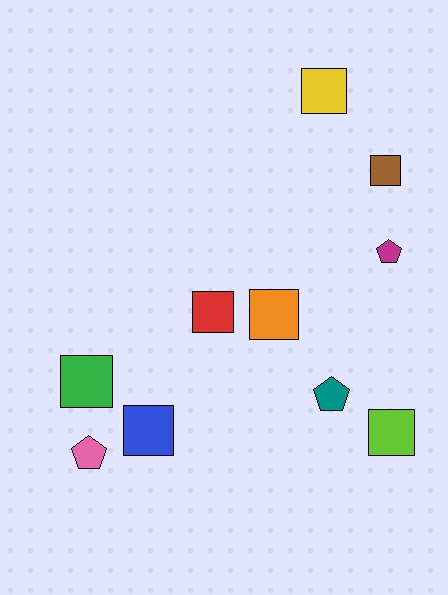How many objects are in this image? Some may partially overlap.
There are 10 objects.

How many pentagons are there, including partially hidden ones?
There are 3 pentagons.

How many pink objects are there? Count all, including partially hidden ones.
There is 1 pink object.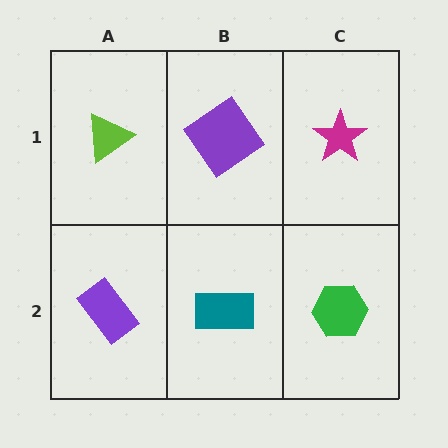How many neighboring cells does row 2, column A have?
2.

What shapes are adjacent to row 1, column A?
A purple rectangle (row 2, column A), a purple diamond (row 1, column B).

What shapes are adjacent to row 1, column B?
A teal rectangle (row 2, column B), a lime triangle (row 1, column A), a magenta star (row 1, column C).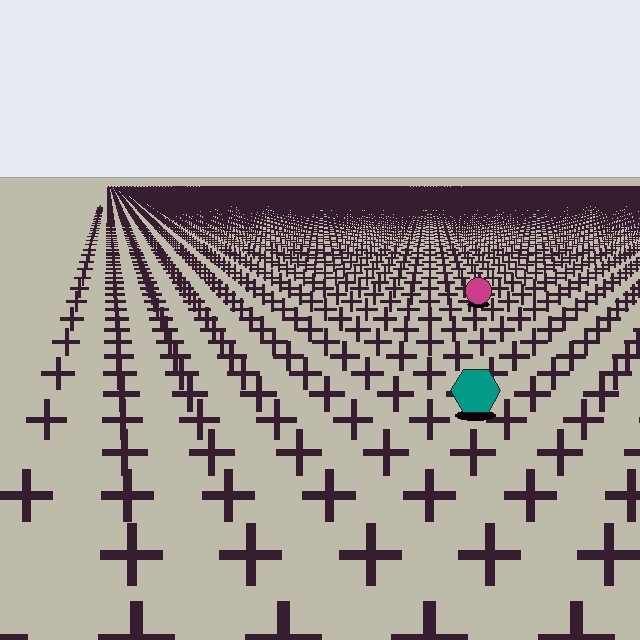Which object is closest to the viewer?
The teal hexagon is closest. The texture marks near it are larger and more spread out.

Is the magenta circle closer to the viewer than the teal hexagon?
No. The teal hexagon is closer — you can tell from the texture gradient: the ground texture is coarser near it.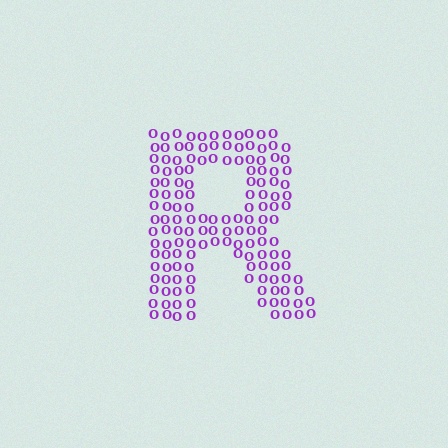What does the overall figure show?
The overall figure shows the letter R.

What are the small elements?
The small elements are letter O's.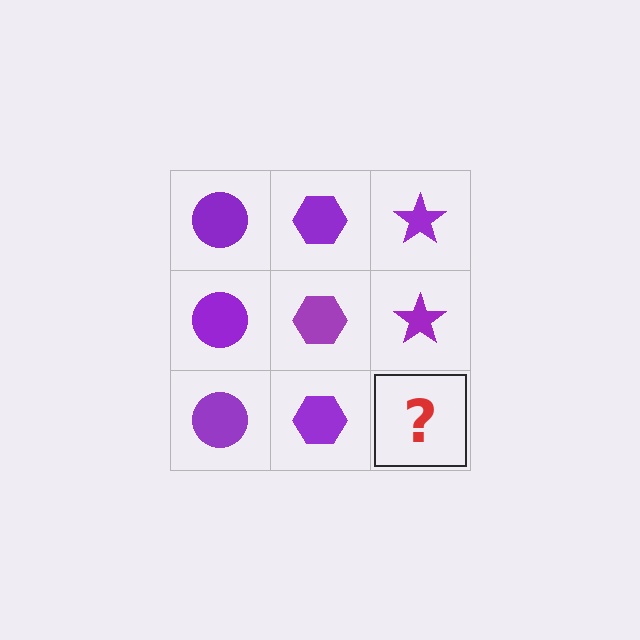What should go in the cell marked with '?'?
The missing cell should contain a purple star.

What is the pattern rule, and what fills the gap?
The rule is that each column has a consistent shape. The gap should be filled with a purple star.